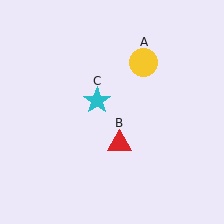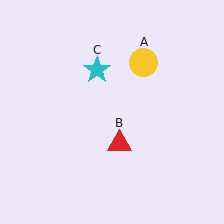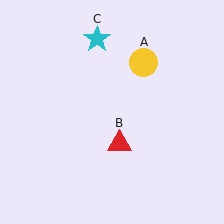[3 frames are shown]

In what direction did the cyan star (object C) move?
The cyan star (object C) moved up.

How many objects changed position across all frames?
1 object changed position: cyan star (object C).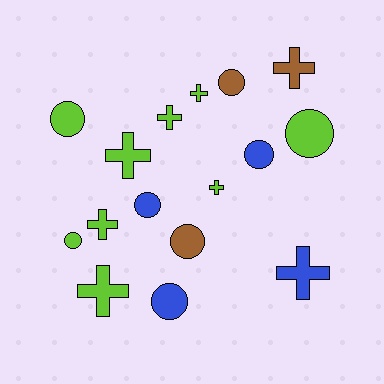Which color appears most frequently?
Lime, with 9 objects.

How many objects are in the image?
There are 16 objects.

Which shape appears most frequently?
Circle, with 8 objects.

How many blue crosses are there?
There is 1 blue cross.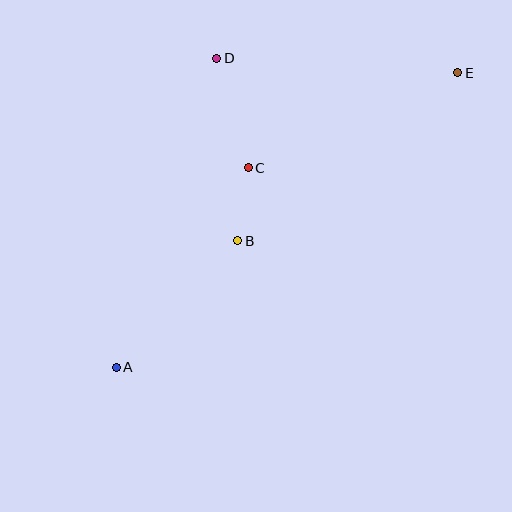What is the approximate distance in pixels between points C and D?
The distance between C and D is approximately 114 pixels.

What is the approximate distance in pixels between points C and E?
The distance between C and E is approximately 230 pixels.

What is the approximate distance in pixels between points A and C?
The distance between A and C is approximately 239 pixels.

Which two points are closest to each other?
Points B and C are closest to each other.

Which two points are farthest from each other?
Points A and E are farthest from each other.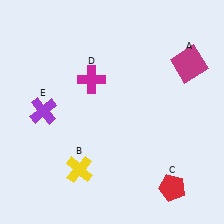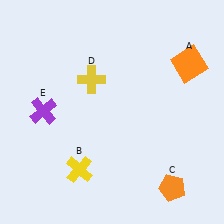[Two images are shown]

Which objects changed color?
A changed from magenta to orange. C changed from red to orange. D changed from magenta to yellow.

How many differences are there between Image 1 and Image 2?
There are 3 differences between the two images.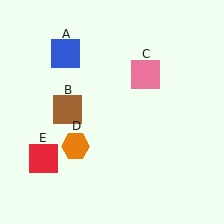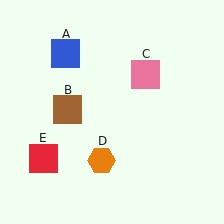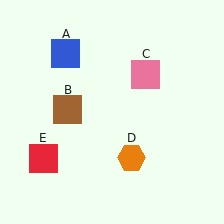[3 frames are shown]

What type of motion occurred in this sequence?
The orange hexagon (object D) rotated counterclockwise around the center of the scene.